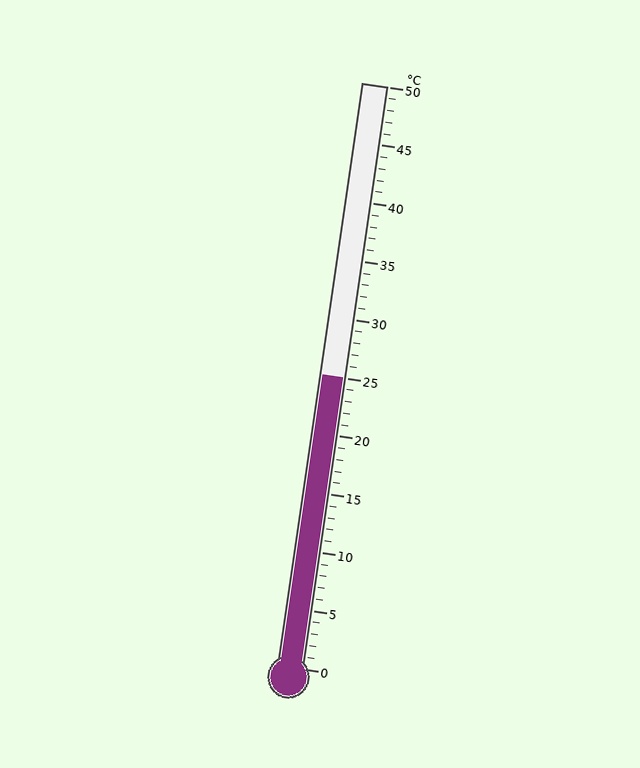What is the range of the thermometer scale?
The thermometer scale ranges from 0°C to 50°C.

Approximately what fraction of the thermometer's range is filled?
The thermometer is filled to approximately 50% of its range.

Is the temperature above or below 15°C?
The temperature is above 15°C.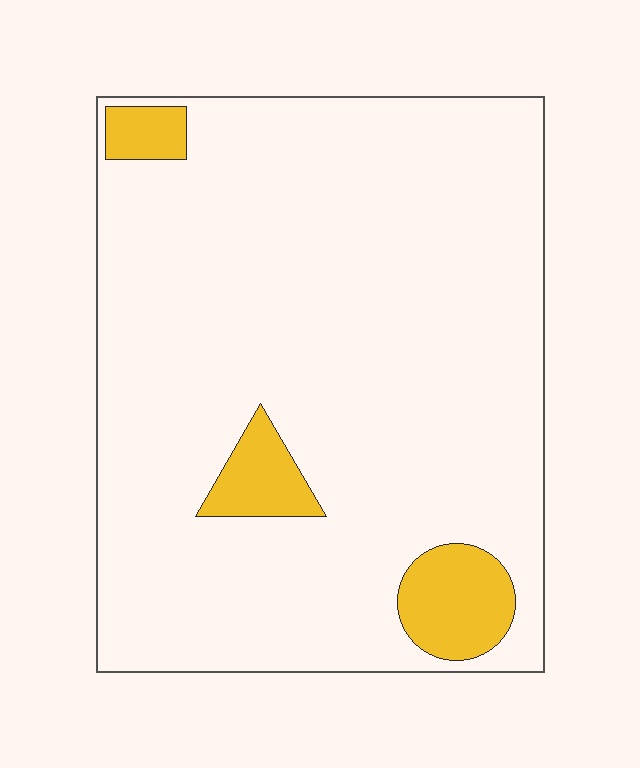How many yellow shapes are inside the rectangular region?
3.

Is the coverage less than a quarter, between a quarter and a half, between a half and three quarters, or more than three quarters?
Less than a quarter.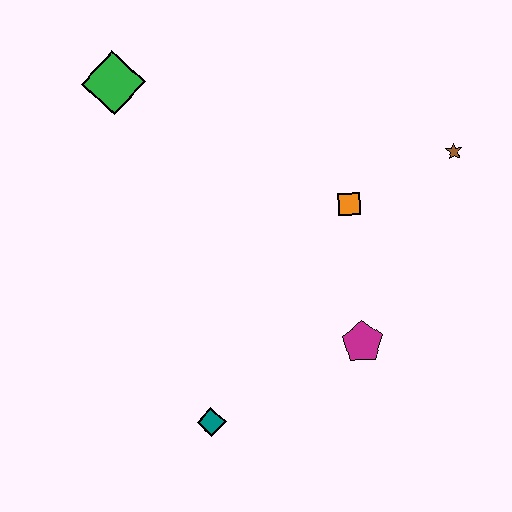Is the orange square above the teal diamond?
Yes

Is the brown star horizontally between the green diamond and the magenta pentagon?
No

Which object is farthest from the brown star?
The teal diamond is farthest from the brown star.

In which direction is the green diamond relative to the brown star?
The green diamond is to the left of the brown star.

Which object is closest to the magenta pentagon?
The orange square is closest to the magenta pentagon.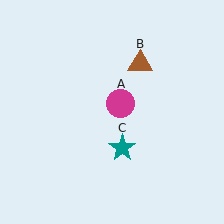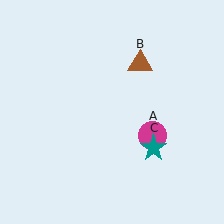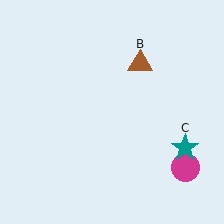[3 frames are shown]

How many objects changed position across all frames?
2 objects changed position: magenta circle (object A), teal star (object C).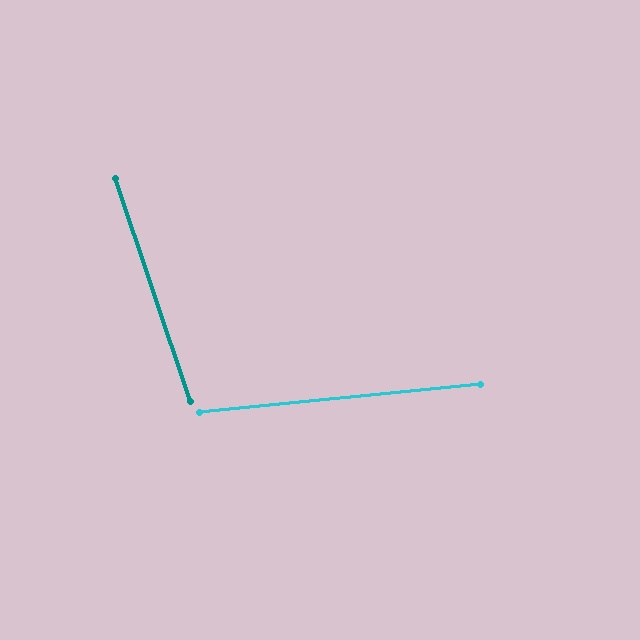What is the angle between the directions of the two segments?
Approximately 77 degrees.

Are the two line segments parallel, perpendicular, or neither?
Neither parallel nor perpendicular — they differ by about 77°.